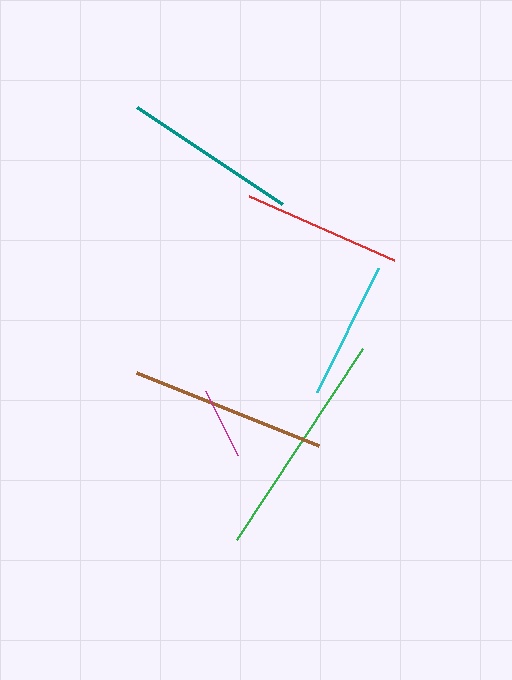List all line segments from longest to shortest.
From longest to shortest: green, brown, teal, red, cyan, magenta.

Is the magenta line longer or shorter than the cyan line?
The cyan line is longer than the magenta line.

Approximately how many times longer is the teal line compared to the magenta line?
The teal line is approximately 2.4 times the length of the magenta line.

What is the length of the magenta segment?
The magenta segment is approximately 72 pixels long.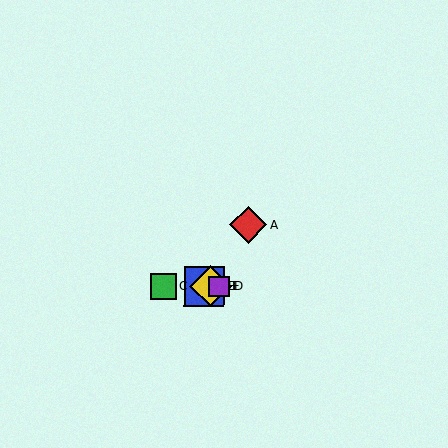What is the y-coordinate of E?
Object E is at y≈286.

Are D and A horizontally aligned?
No, D is at y≈286 and A is at y≈225.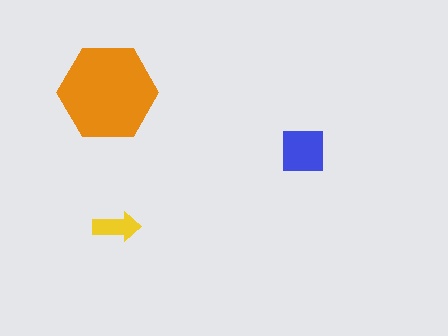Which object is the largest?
The orange hexagon.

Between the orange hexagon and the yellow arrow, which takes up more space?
The orange hexagon.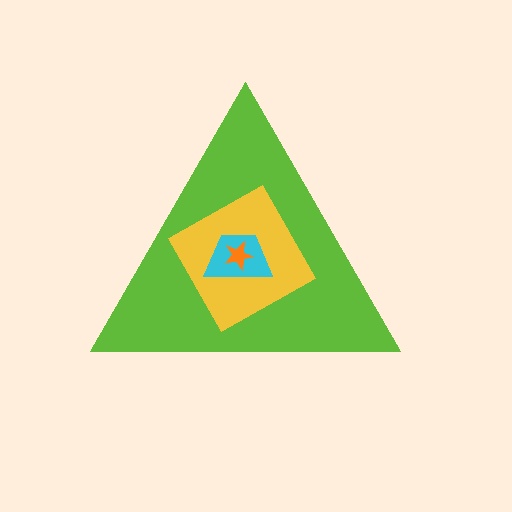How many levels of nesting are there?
4.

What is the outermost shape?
The lime triangle.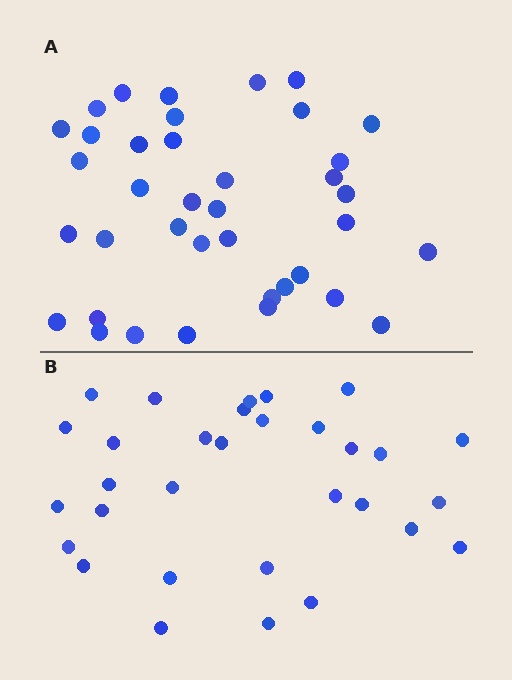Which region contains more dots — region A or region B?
Region A (the top region) has more dots.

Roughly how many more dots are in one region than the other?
Region A has roughly 8 or so more dots than region B.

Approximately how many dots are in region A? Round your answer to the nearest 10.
About 40 dots. (The exact count is 38, which rounds to 40.)